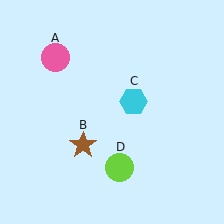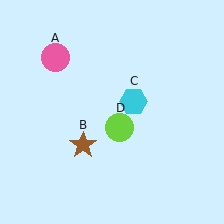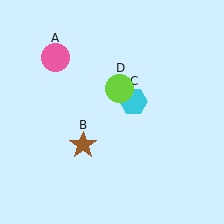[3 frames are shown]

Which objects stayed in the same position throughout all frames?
Pink circle (object A) and brown star (object B) and cyan hexagon (object C) remained stationary.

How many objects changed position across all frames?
1 object changed position: lime circle (object D).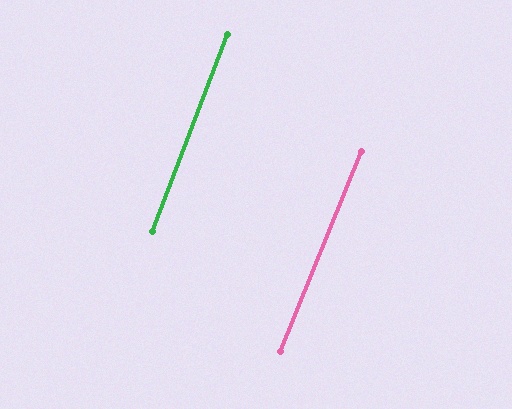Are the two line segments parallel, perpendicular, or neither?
Parallel — their directions differ by only 1.2°.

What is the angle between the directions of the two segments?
Approximately 1 degree.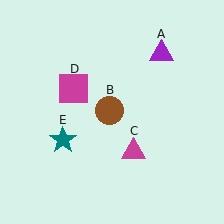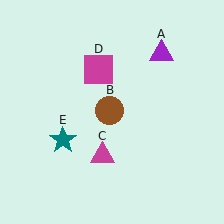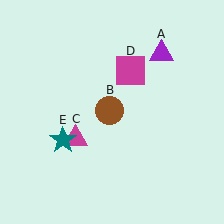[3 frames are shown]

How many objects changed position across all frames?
2 objects changed position: magenta triangle (object C), magenta square (object D).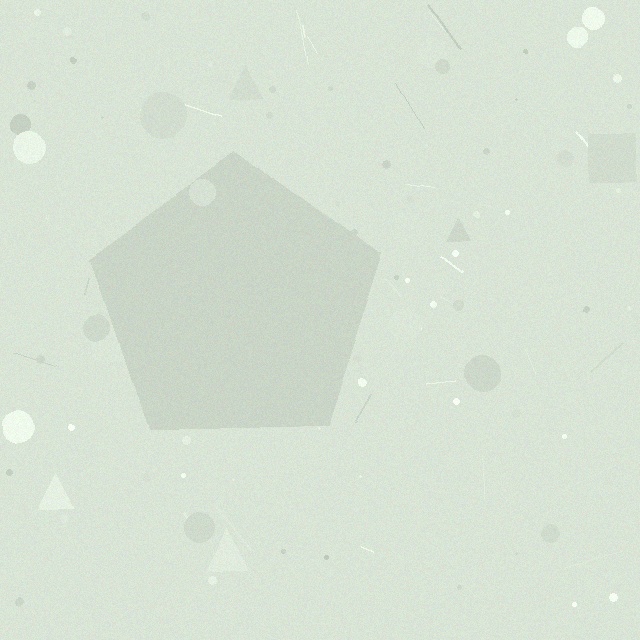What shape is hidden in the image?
A pentagon is hidden in the image.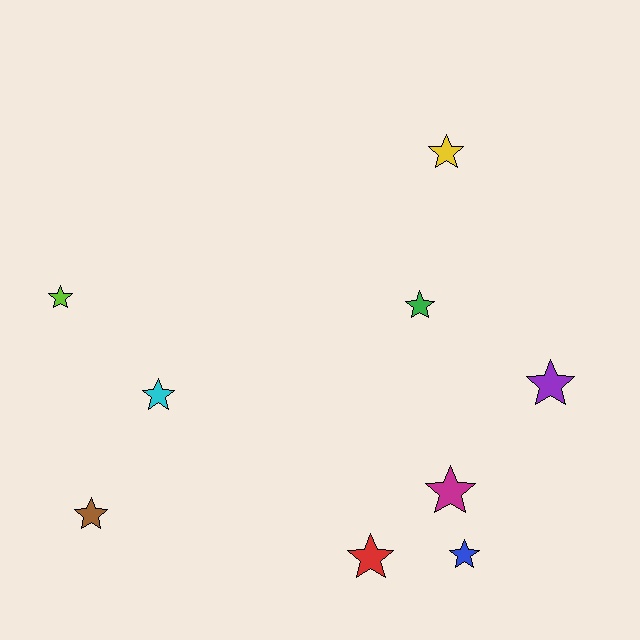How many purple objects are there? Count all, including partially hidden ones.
There is 1 purple object.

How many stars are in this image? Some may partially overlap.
There are 9 stars.